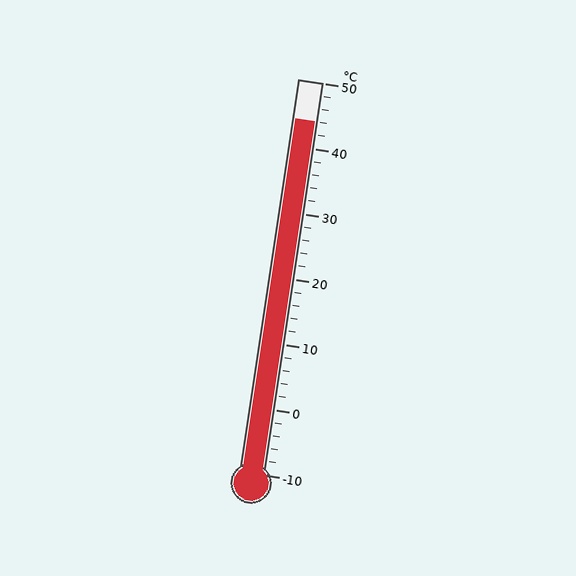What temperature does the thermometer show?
The thermometer shows approximately 44°C.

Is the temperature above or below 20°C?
The temperature is above 20°C.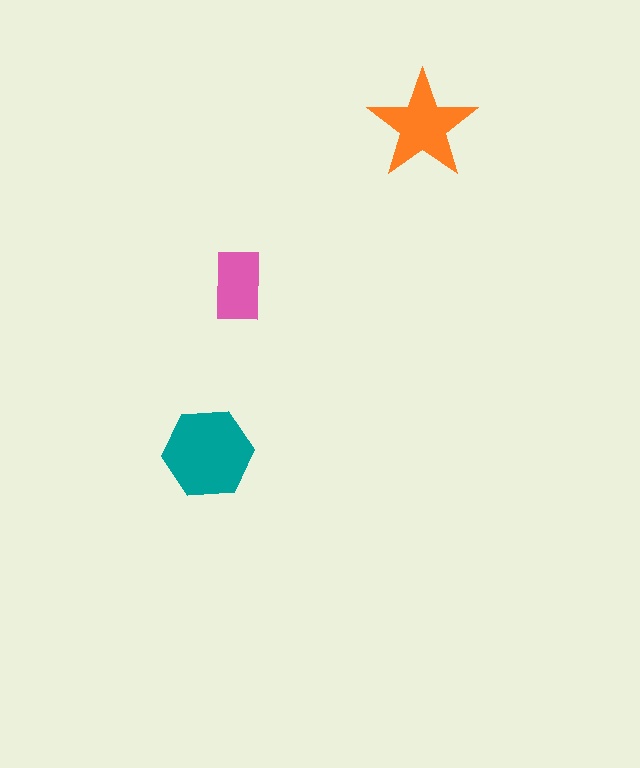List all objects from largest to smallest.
The teal hexagon, the orange star, the pink rectangle.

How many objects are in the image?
There are 3 objects in the image.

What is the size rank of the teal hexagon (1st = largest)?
1st.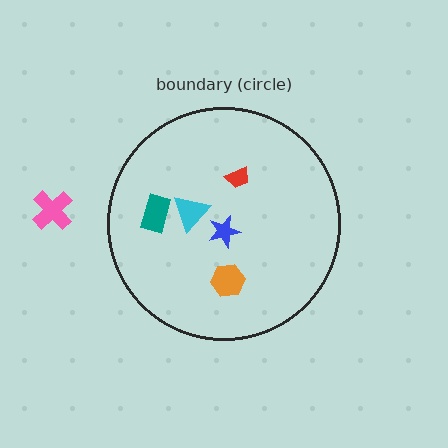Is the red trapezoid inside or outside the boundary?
Inside.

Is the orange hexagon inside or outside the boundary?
Inside.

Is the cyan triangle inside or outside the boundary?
Inside.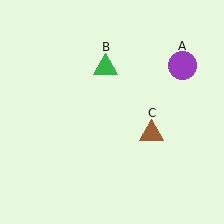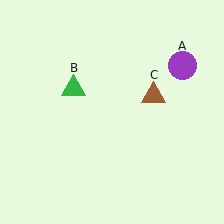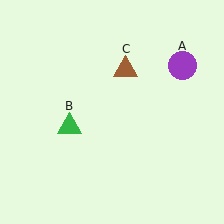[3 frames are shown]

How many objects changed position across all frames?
2 objects changed position: green triangle (object B), brown triangle (object C).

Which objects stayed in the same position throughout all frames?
Purple circle (object A) remained stationary.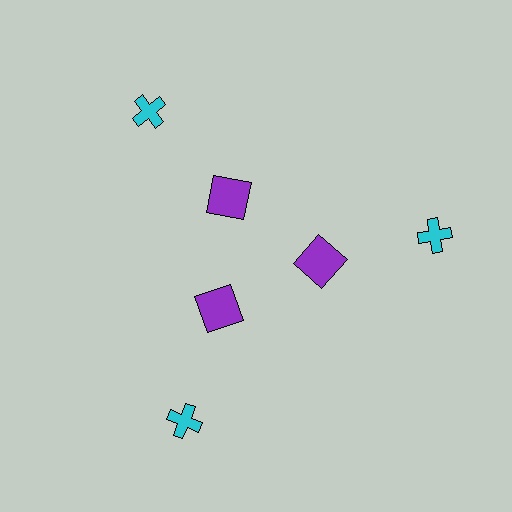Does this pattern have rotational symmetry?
Yes, this pattern has 3-fold rotational symmetry. It looks the same after rotating 120 degrees around the center.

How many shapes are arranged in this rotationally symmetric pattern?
There are 6 shapes, arranged in 3 groups of 2.